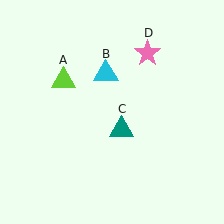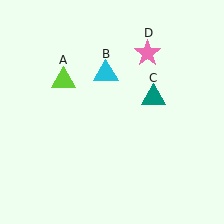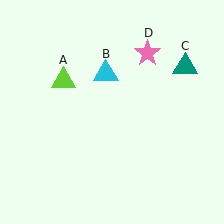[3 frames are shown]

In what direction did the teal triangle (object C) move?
The teal triangle (object C) moved up and to the right.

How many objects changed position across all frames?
1 object changed position: teal triangle (object C).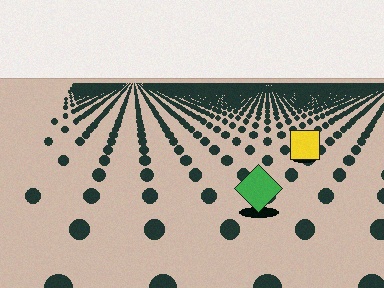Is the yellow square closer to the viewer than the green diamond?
No. The green diamond is closer — you can tell from the texture gradient: the ground texture is coarser near it.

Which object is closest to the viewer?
The green diamond is closest. The texture marks near it are larger and more spread out.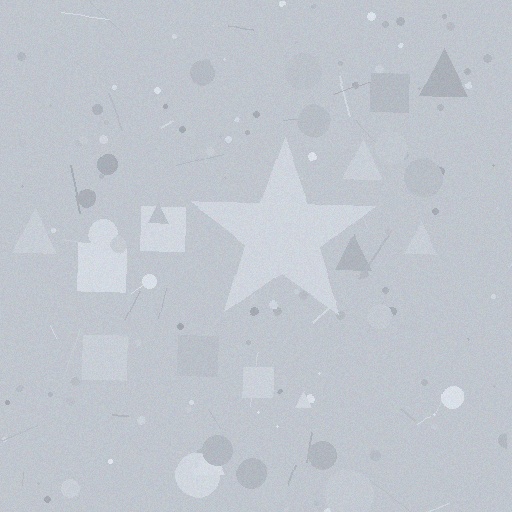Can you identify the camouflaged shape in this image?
The camouflaged shape is a star.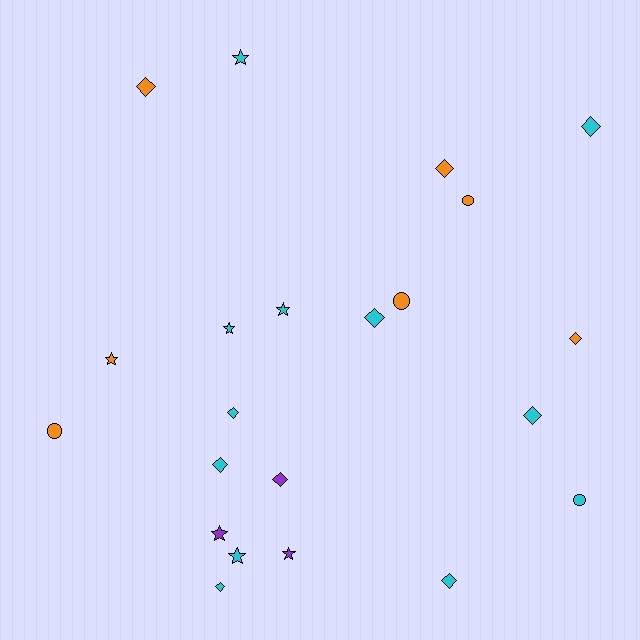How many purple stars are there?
There are 2 purple stars.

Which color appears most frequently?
Cyan, with 12 objects.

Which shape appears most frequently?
Diamond, with 11 objects.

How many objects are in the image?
There are 22 objects.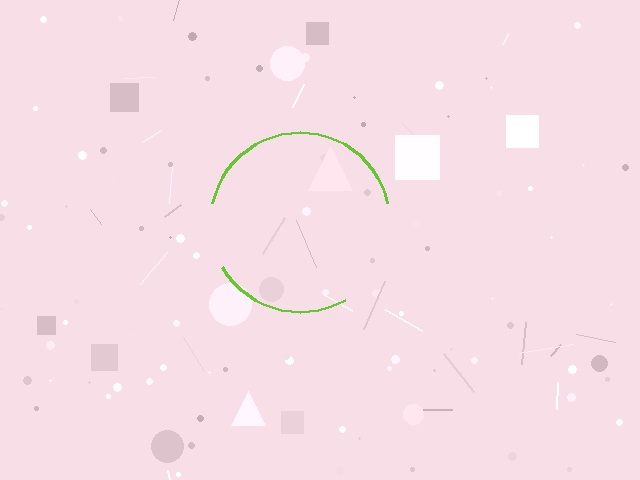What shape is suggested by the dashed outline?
The dashed outline suggests a circle.